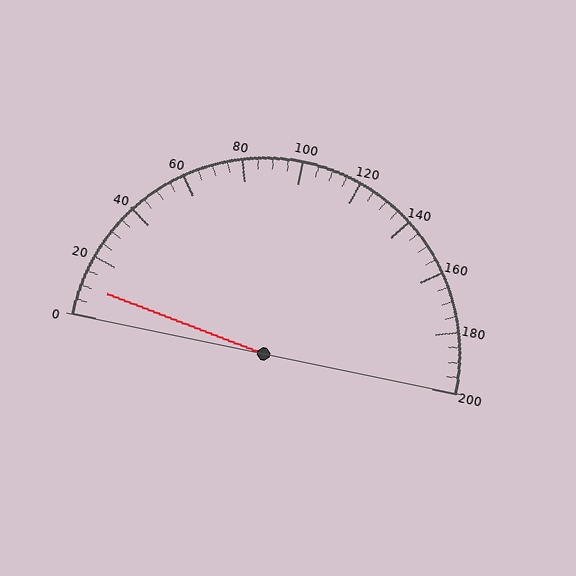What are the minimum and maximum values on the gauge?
The gauge ranges from 0 to 200.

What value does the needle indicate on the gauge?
The needle indicates approximately 10.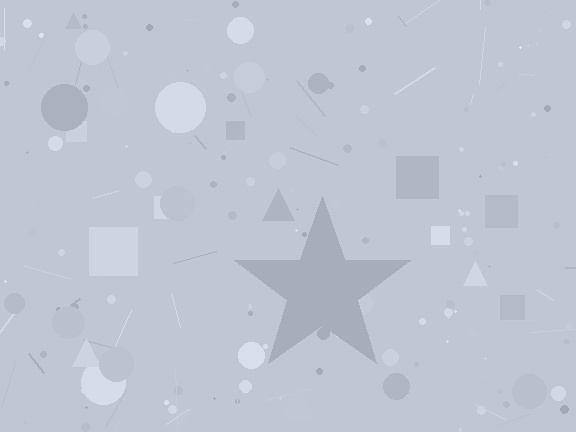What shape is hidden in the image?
A star is hidden in the image.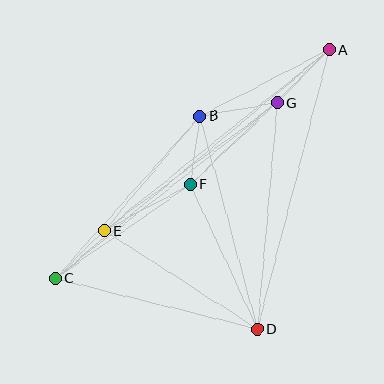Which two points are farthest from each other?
Points A and C are farthest from each other.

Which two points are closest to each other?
Points C and E are closest to each other.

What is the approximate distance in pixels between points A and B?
The distance between A and B is approximately 145 pixels.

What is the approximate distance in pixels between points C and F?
The distance between C and F is approximately 164 pixels.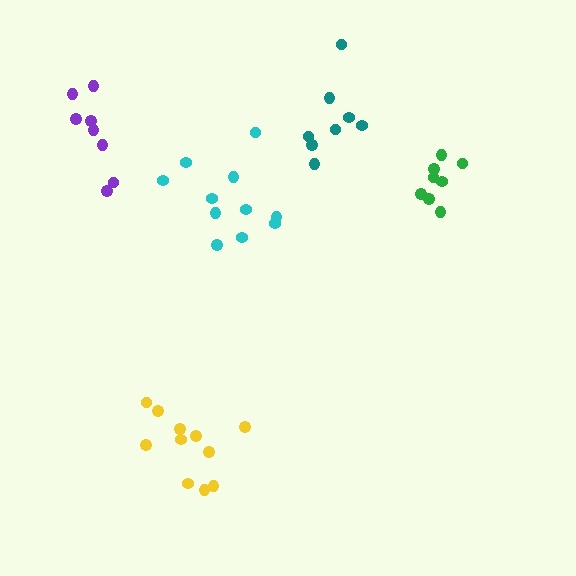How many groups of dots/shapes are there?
There are 5 groups.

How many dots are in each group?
Group 1: 11 dots, Group 2: 8 dots, Group 3: 8 dots, Group 4: 8 dots, Group 5: 11 dots (46 total).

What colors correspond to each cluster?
The clusters are colored: cyan, green, purple, teal, yellow.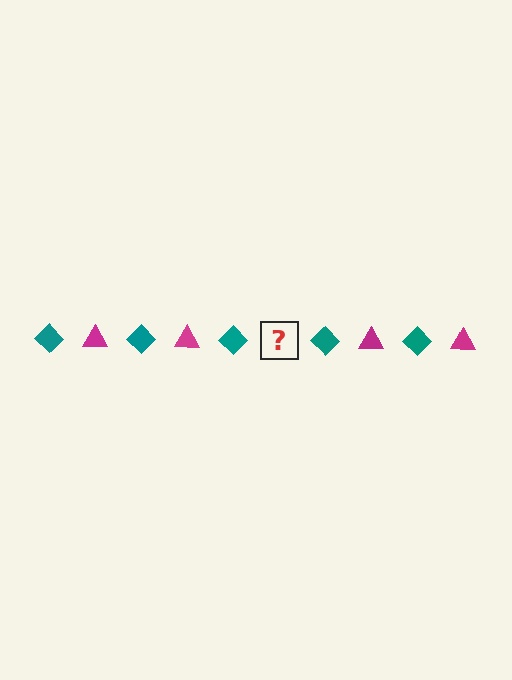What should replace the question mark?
The question mark should be replaced with a magenta triangle.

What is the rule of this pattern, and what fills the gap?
The rule is that the pattern alternates between teal diamond and magenta triangle. The gap should be filled with a magenta triangle.